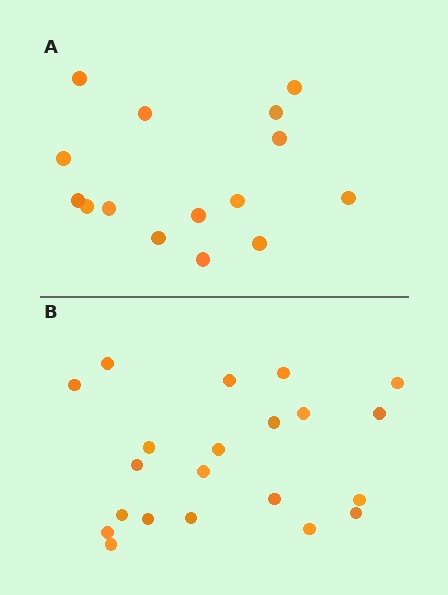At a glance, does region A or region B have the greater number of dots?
Region B (the bottom region) has more dots.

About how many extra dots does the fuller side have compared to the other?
Region B has about 6 more dots than region A.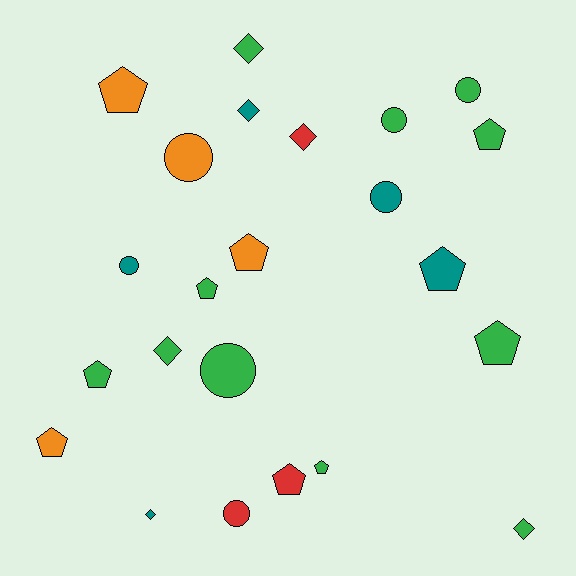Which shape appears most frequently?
Pentagon, with 10 objects.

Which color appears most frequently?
Green, with 11 objects.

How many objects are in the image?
There are 23 objects.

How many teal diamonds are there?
There are 2 teal diamonds.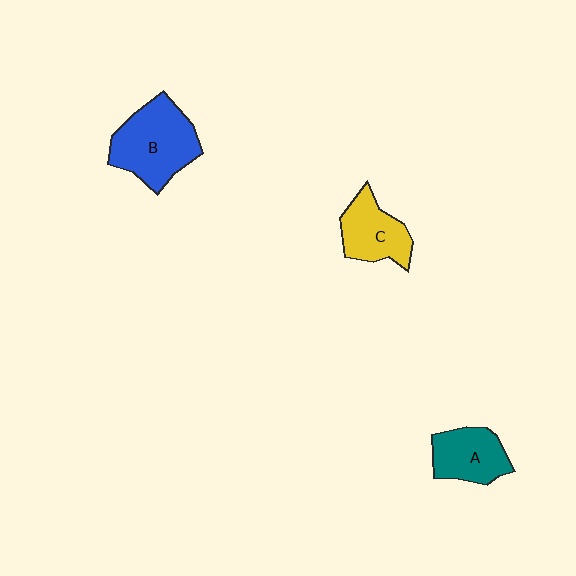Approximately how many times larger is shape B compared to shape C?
Approximately 1.5 times.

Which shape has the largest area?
Shape B (blue).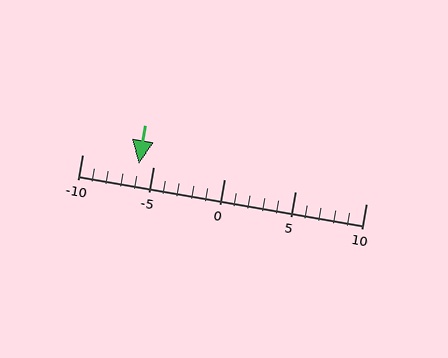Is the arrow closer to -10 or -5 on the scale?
The arrow is closer to -5.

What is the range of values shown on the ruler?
The ruler shows values from -10 to 10.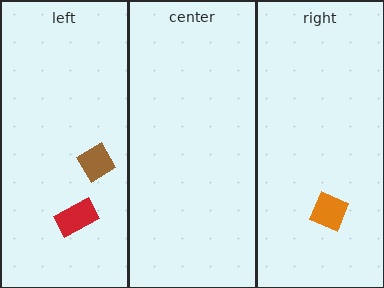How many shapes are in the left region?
2.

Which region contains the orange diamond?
The right region.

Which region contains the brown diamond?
The left region.